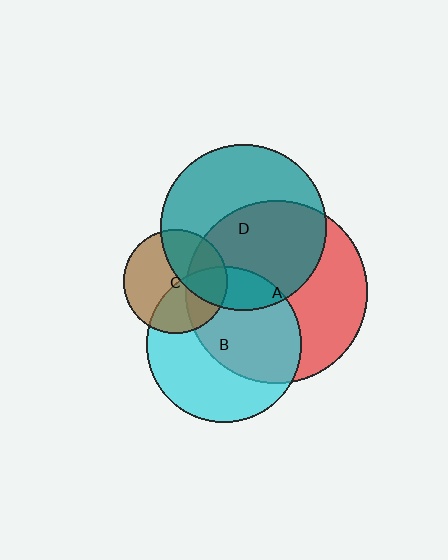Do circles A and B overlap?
Yes.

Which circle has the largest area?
Circle A (red).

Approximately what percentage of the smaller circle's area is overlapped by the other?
Approximately 55%.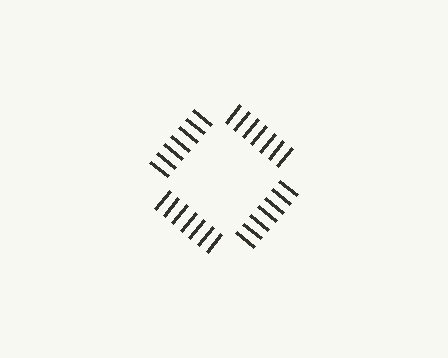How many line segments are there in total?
28 — 7 along each of the 4 edges.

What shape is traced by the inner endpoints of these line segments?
An illusory square — the line segments terminate on its edges but no continuous stroke is drawn.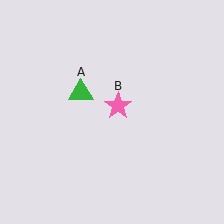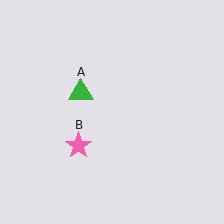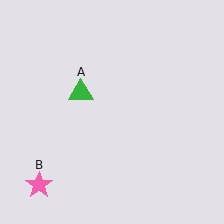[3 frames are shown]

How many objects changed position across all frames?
1 object changed position: pink star (object B).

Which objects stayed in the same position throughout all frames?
Green triangle (object A) remained stationary.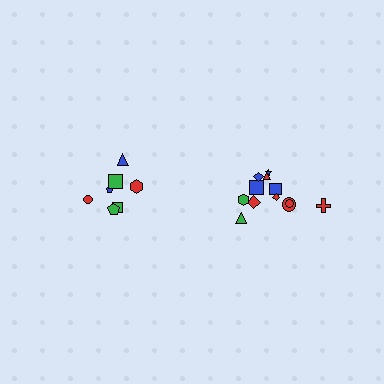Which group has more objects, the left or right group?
The right group.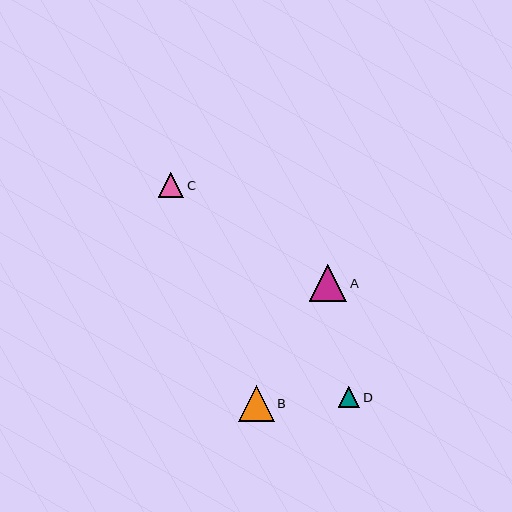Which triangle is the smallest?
Triangle D is the smallest with a size of approximately 21 pixels.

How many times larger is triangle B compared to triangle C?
Triangle B is approximately 1.4 times the size of triangle C.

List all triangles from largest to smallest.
From largest to smallest: A, B, C, D.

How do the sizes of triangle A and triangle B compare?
Triangle A and triangle B are approximately the same size.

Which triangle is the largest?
Triangle A is the largest with a size of approximately 37 pixels.